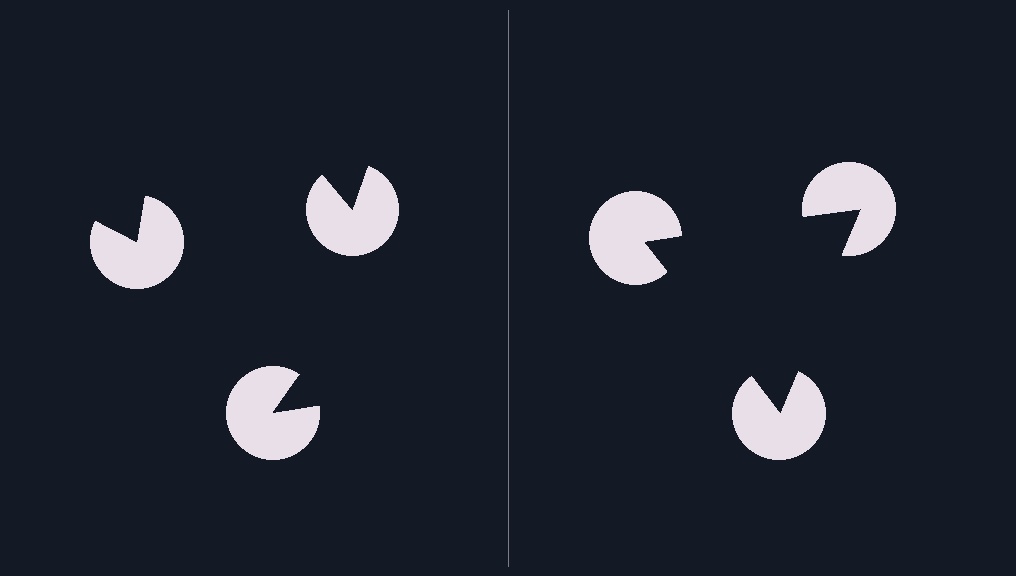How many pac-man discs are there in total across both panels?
6 — 3 on each side.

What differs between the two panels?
The pac-man discs are positioned identically on both sides; only the wedge orientations differ. On the right they align to a triangle; on the left they are misaligned.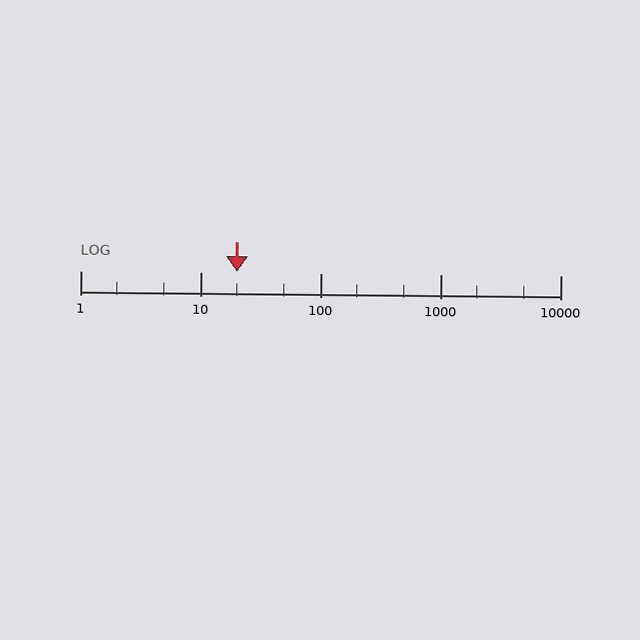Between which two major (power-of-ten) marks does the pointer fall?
The pointer is between 10 and 100.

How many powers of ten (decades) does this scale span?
The scale spans 4 decades, from 1 to 10000.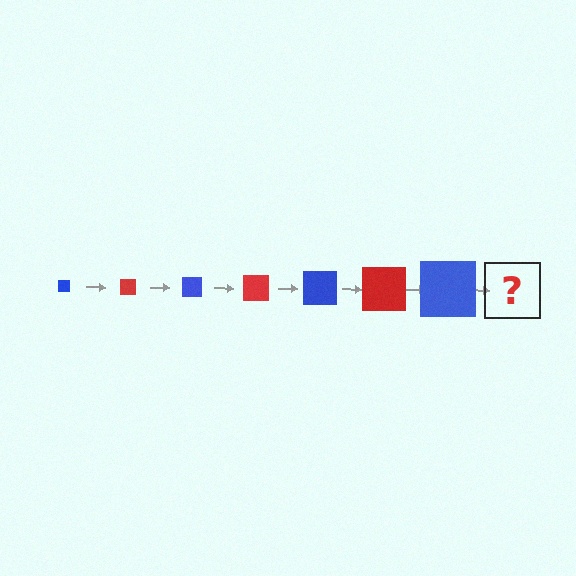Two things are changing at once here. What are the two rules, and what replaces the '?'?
The two rules are that the square grows larger each step and the color cycles through blue and red. The '?' should be a red square, larger than the previous one.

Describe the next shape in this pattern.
It should be a red square, larger than the previous one.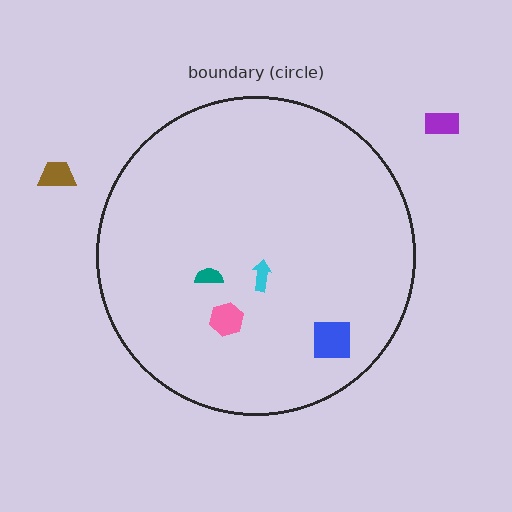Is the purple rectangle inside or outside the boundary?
Outside.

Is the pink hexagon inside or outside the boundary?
Inside.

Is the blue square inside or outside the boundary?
Inside.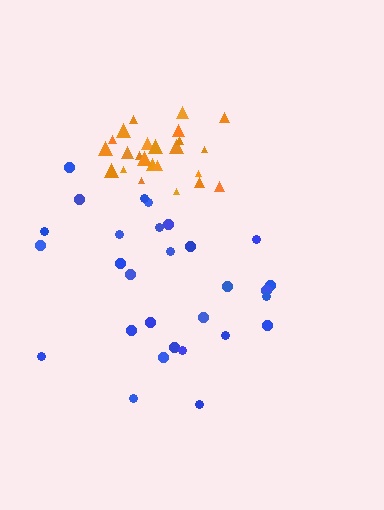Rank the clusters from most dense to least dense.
orange, blue.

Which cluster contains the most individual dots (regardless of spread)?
Blue (29).